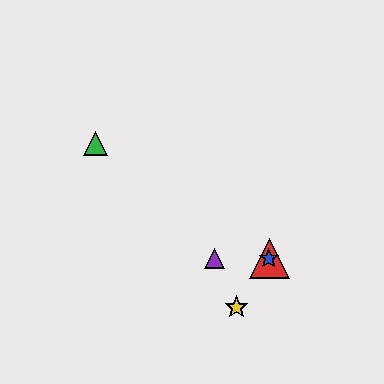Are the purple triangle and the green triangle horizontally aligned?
No, the purple triangle is at y≈258 and the green triangle is at y≈143.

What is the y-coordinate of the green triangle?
The green triangle is at y≈143.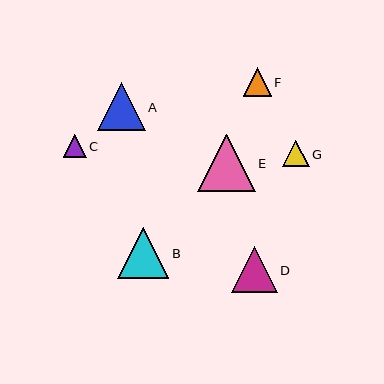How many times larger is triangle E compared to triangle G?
Triangle E is approximately 2.2 times the size of triangle G.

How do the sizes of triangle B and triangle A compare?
Triangle B and triangle A are approximately the same size.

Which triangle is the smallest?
Triangle C is the smallest with a size of approximately 23 pixels.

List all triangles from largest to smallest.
From largest to smallest: E, B, A, D, F, G, C.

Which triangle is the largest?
Triangle E is the largest with a size of approximately 58 pixels.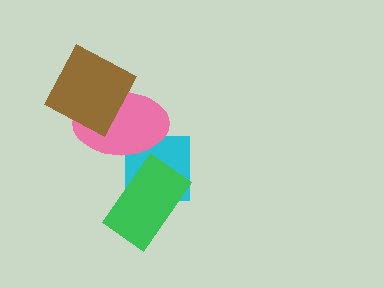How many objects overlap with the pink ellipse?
2 objects overlap with the pink ellipse.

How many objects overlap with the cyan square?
2 objects overlap with the cyan square.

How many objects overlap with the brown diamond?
1 object overlaps with the brown diamond.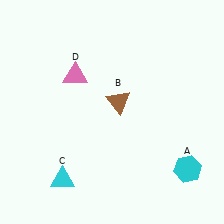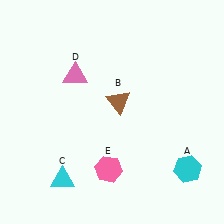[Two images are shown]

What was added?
A pink hexagon (E) was added in Image 2.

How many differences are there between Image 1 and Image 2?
There is 1 difference between the two images.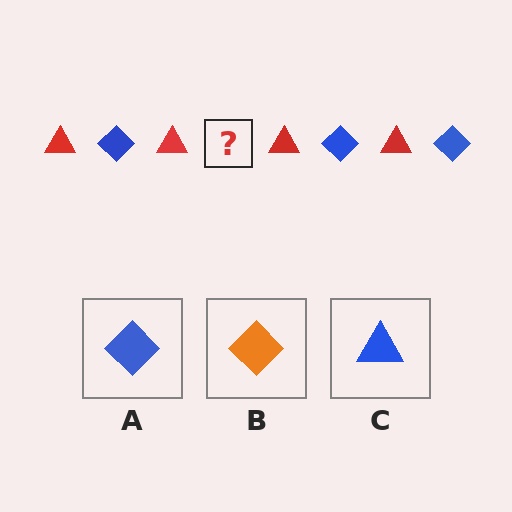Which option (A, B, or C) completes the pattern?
A.